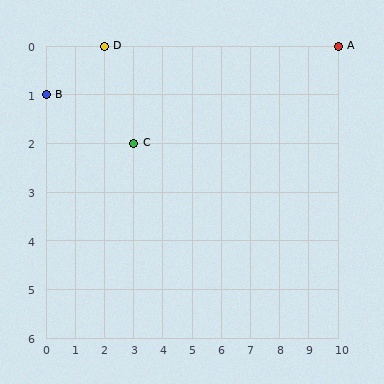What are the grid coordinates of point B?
Point B is at grid coordinates (0, 1).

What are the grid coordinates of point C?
Point C is at grid coordinates (3, 2).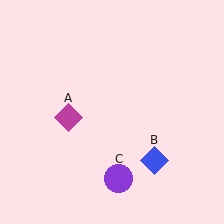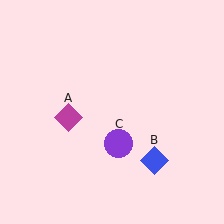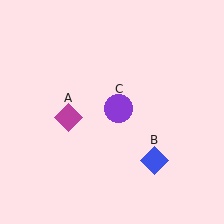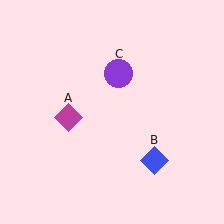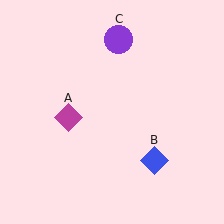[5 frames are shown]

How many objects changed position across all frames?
1 object changed position: purple circle (object C).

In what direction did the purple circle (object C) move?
The purple circle (object C) moved up.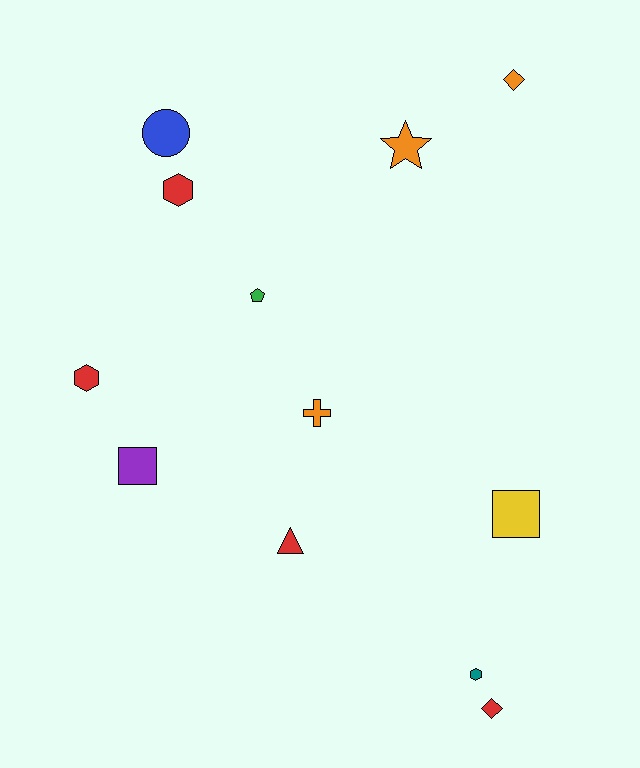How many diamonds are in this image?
There are 2 diamonds.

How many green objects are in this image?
There is 1 green object.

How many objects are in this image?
There are 12 objects.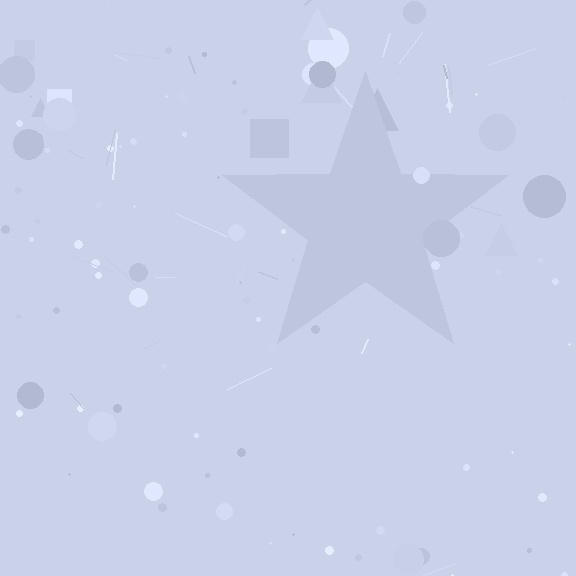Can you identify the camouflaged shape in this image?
The camouflaged shape is a star.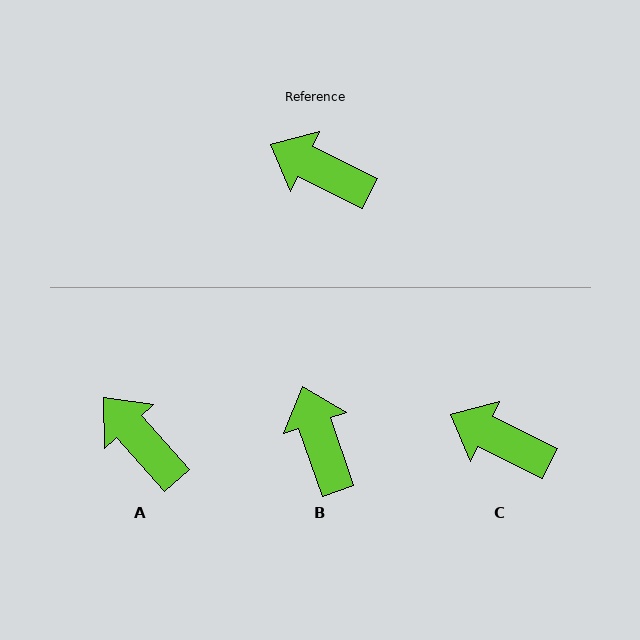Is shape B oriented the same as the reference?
No, it is off by about 45 degrees.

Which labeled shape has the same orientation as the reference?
C.